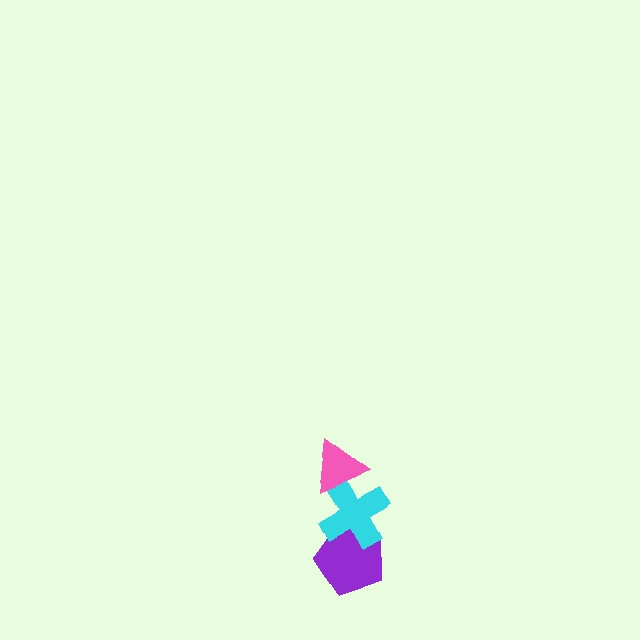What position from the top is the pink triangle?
The pink triangle is 1st from the top.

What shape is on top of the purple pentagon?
The cyan cross is on top of the purple pentagon.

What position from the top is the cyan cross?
The cyan cross is 2nd from the top.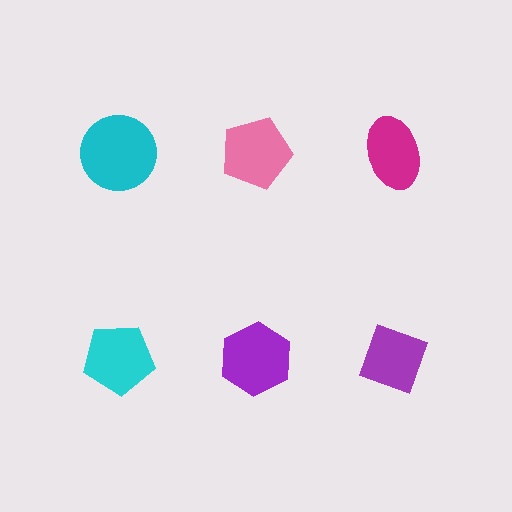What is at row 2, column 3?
A purple diamond.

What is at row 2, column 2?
A purple hexagon.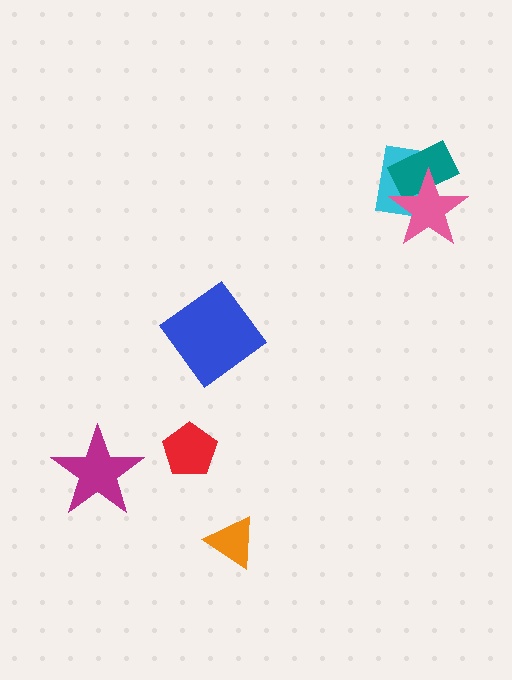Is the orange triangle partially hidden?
No, no other shape covers it.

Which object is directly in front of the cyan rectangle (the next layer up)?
The teal rectangle is directly in front of the cyan rectangle.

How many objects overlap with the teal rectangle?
2 objects overlap with the teal rectangle.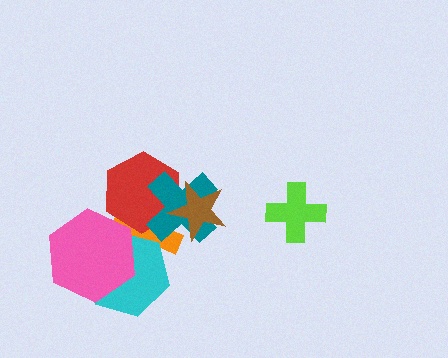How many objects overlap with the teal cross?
3 objects overlap with the teal cross.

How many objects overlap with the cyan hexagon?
2 objects overlap with the cyan hexagon.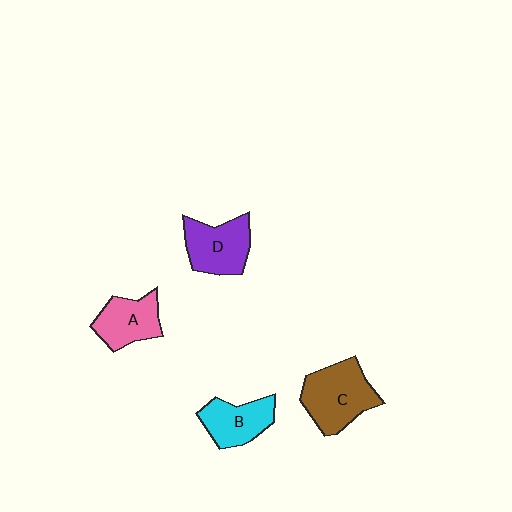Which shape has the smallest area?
Shape B (cyan).